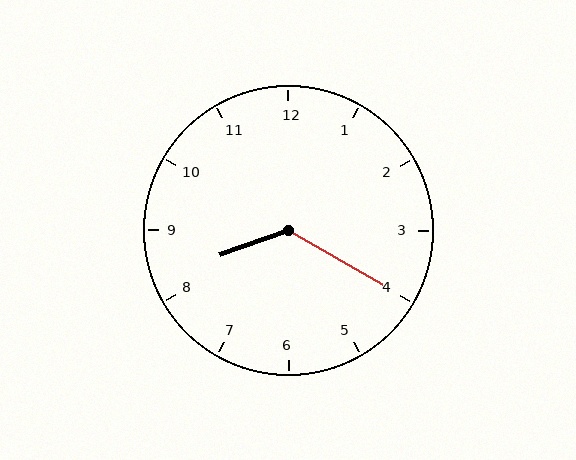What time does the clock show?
8:20.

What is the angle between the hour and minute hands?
Approximately 130 degrees.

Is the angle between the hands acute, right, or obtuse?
It is obtuse.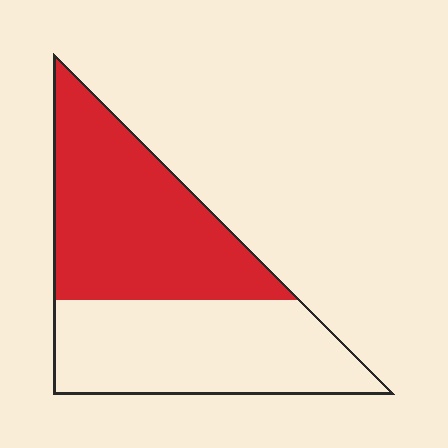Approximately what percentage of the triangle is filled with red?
Approximately 50%.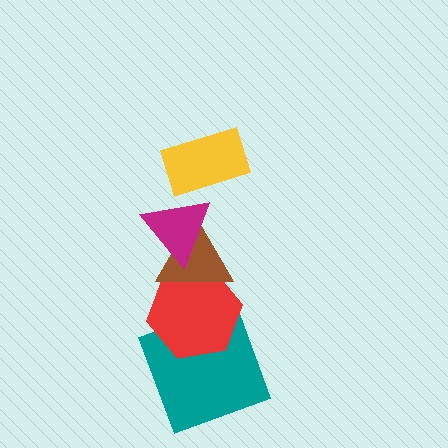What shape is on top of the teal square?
The red hexagon is on top of the teal square.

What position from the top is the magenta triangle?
The magenta triangle is 2nd from the top.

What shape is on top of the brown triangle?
The magenta triangle is on top of the brown triangle.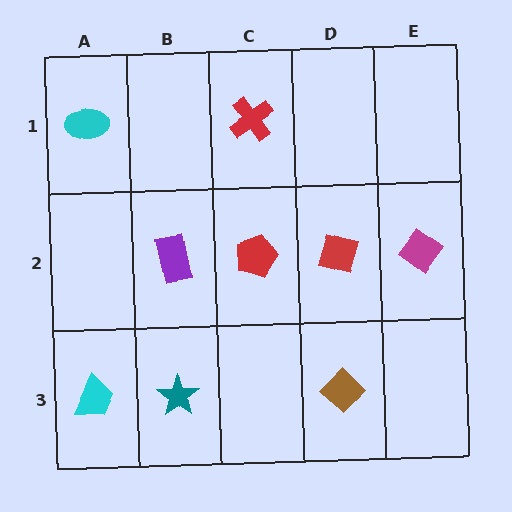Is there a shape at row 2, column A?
No, that cell is empty.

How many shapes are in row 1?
2 shapes.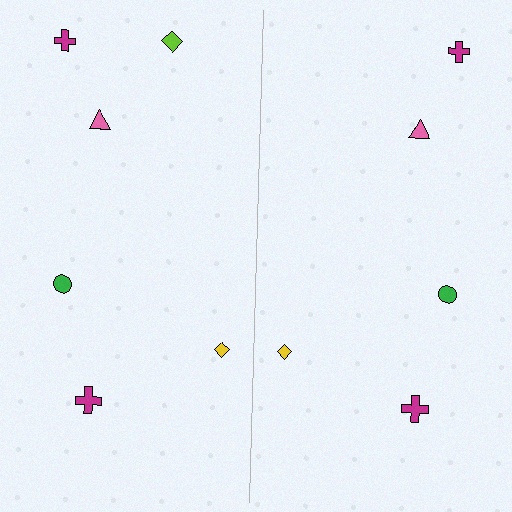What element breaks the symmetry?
A lime diamond is missing from the right side.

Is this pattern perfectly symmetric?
No, the pattern is not perfectly symmetric. A lime diamond is missing from the right side.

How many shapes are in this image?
There are 11 shapes in this image.